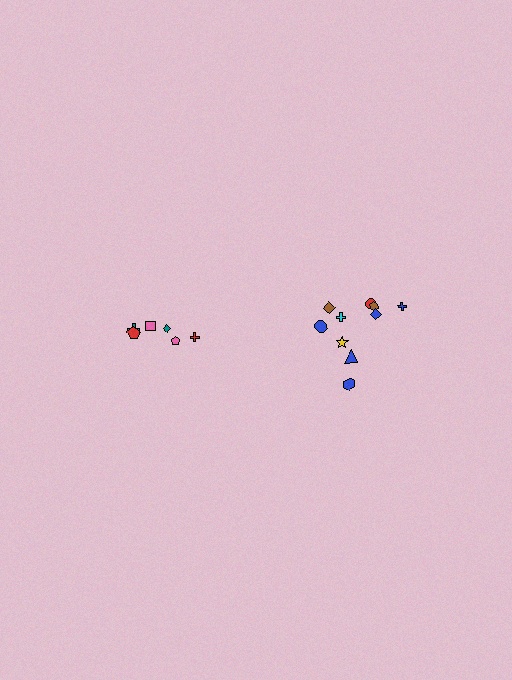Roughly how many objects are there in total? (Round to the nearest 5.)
Roughly 15 objects in total.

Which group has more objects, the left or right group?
The right group.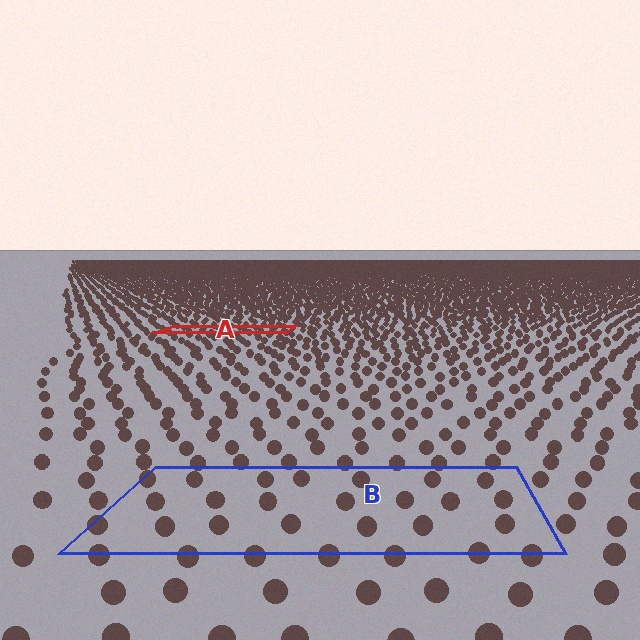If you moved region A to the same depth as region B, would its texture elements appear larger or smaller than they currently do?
They would appear larger. At a closer depth, the same texture elements are projected at a bigger on-screen size.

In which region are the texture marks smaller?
The texture marks are smaller in region A, because it is farther away.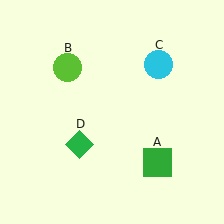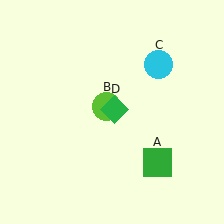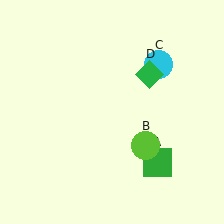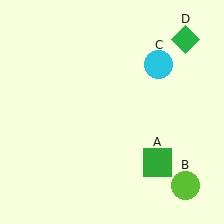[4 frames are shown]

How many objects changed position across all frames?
2 objects changed position: lime circle (object B), green diamond (object D).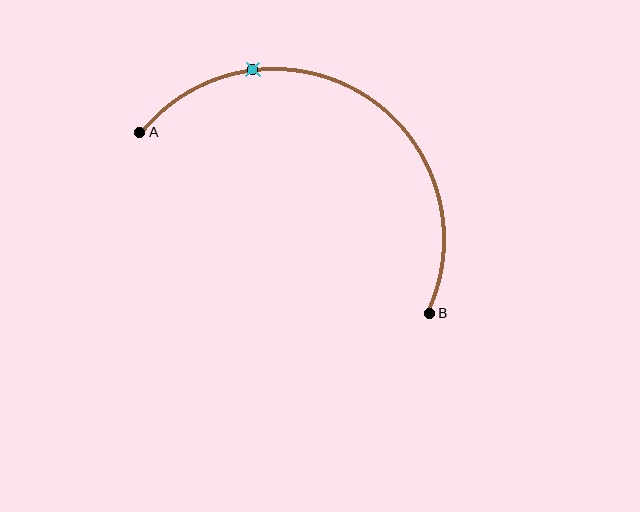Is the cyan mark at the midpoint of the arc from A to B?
No. The cyan mark lies on the arc but is closer to endpoint A. The arc midpoint would be at the point on the curve equidistant along the arc from both A and B.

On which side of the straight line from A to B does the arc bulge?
The arc bulges above the straight line connecting A and B.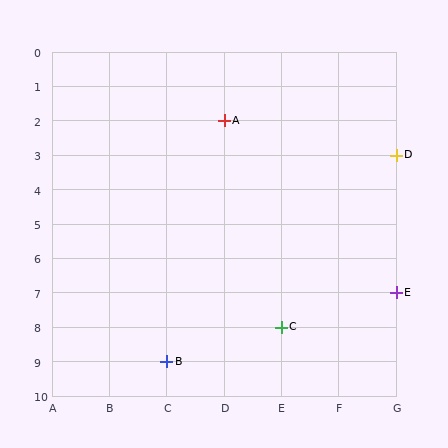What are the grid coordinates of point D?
Point D is at grid coordinates (G, 3).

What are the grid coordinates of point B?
Point B is at grid coordinates (C, 9).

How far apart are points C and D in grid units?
Points C and D are 2 columns and 5 rows apart (about 5.4 grid units diagonally).